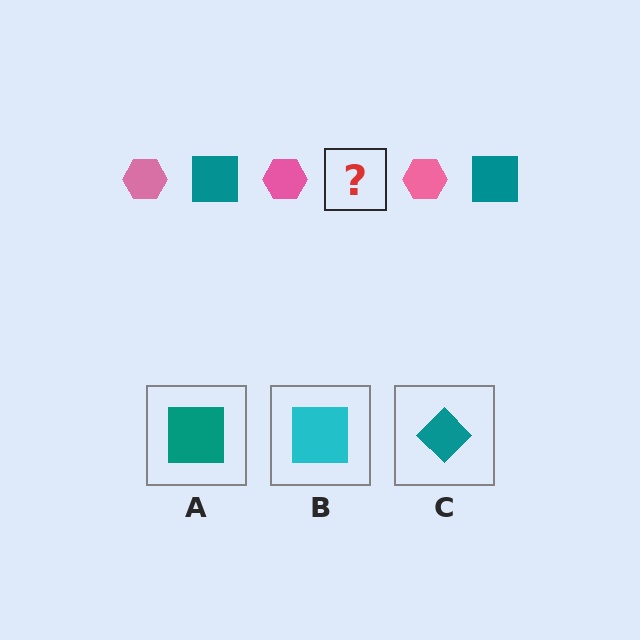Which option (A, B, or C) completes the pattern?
A.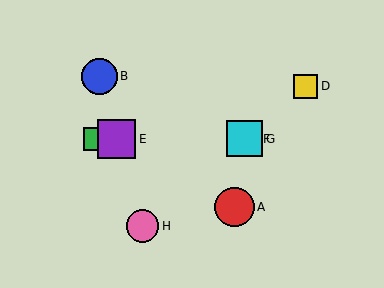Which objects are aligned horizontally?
Objects C, E, F, G are aligned horizontally.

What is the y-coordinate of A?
Object A is at y≈207.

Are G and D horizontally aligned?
No, G is at y≈139 and D is at y≈86.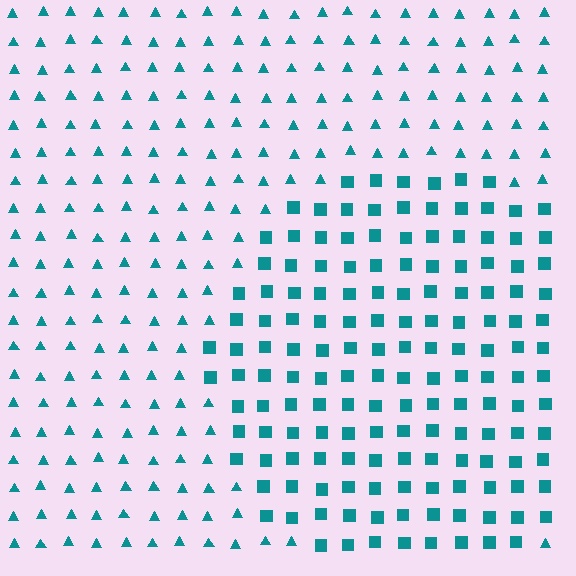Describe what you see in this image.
The image is filled with small teal elements arranged in a uniform grid. A circle-shaped region contains squares, while the surrounding area contains triangles. The boundary is defined purely by the change in element shape.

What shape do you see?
I see a circle.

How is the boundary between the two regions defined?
The boundary is defined by a change in element shape: squares inside vs. triangles outside. All elements share the same color and spacing.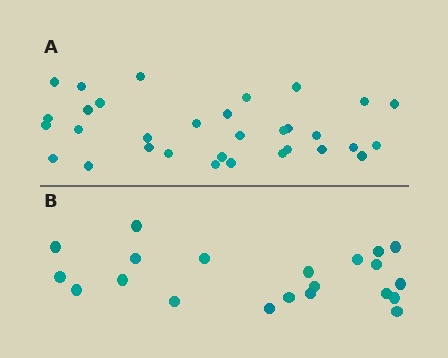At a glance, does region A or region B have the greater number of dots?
Region A (the top region) has more dots.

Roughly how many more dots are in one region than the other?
Region A has roughly 12 or so more dots than region B.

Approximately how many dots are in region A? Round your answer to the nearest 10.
About 30 dots. (The exact count is 32, which rounds to 30.)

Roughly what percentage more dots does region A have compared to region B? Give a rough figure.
About 50% more.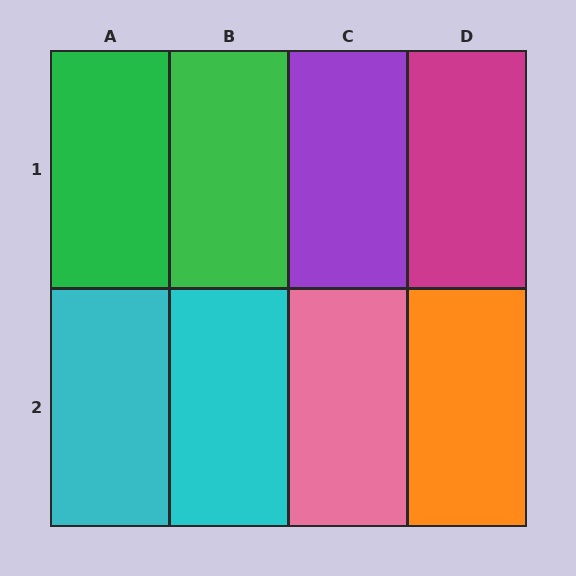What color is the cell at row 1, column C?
Purple.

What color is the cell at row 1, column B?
Green.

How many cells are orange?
1 cell is orange.